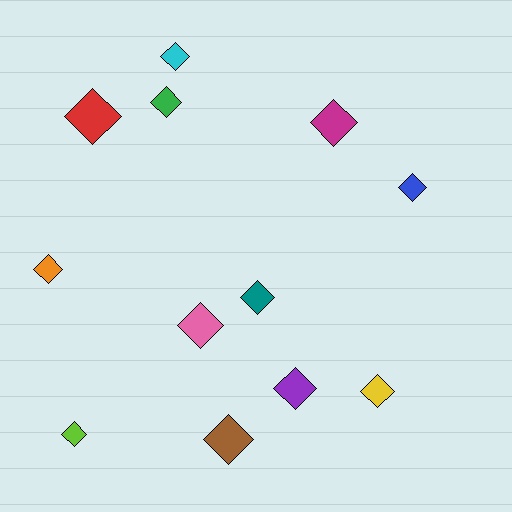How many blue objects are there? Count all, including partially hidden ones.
There is 1 blue object.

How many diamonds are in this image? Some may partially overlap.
There are 12 diamonds.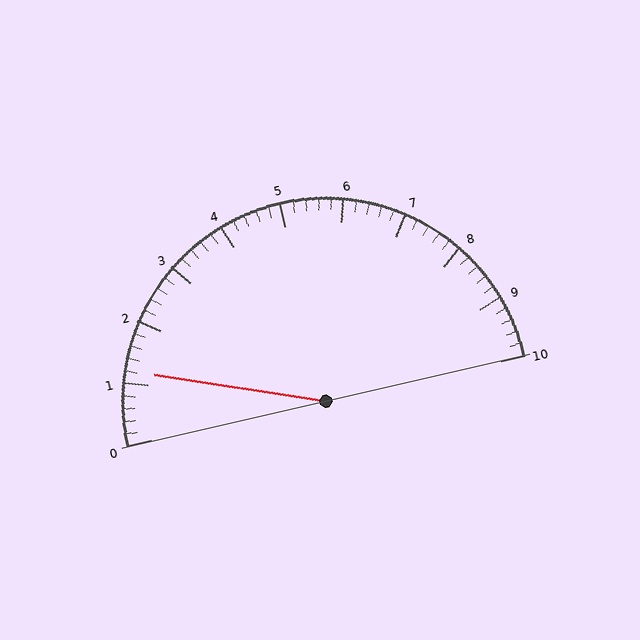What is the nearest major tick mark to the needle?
The nearest major tick mark is 1.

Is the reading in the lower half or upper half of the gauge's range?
The reading is in the lower half of the range (0 to 10).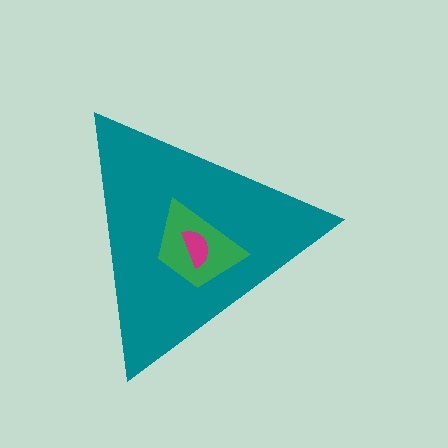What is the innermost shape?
The magenta semicircle.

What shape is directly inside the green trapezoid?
The magenta semicircle.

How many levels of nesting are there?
3.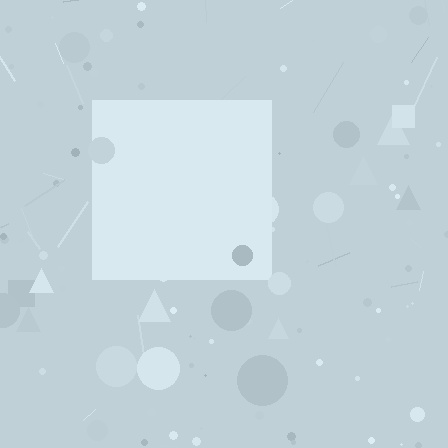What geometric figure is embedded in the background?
A square is embedded in the background.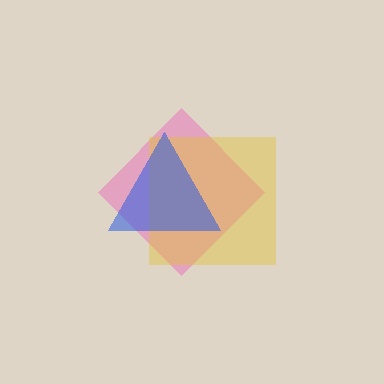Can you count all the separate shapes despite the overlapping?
Yes, there are 3 separate shapes.